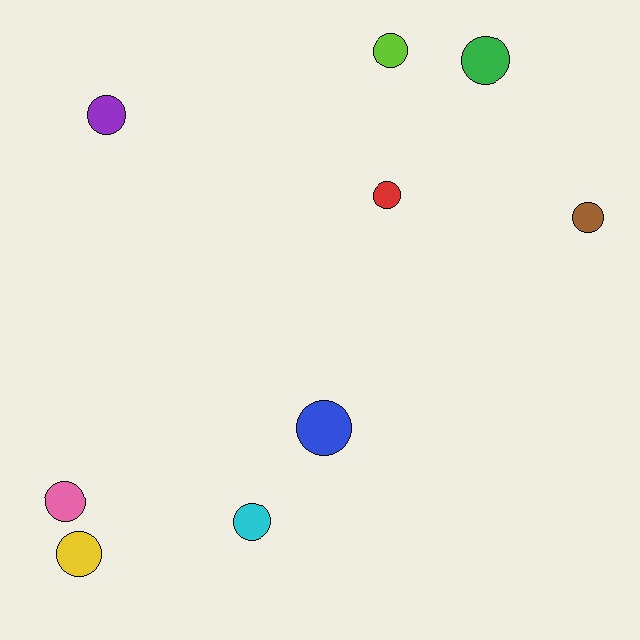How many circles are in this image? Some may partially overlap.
There are 9 circles.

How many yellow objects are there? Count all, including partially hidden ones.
There is 1 yellow object.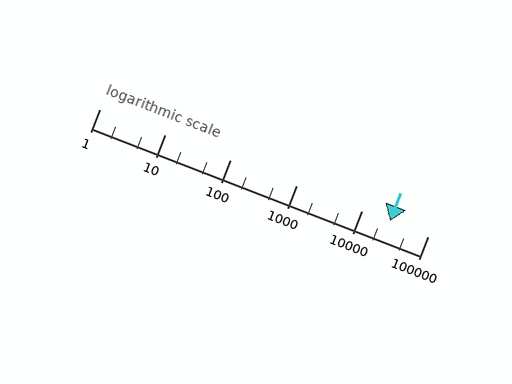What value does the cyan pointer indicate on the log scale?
The pointer indicates approximately 27000.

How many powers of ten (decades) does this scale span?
The scale spans 5 decades, from 1 to 100000.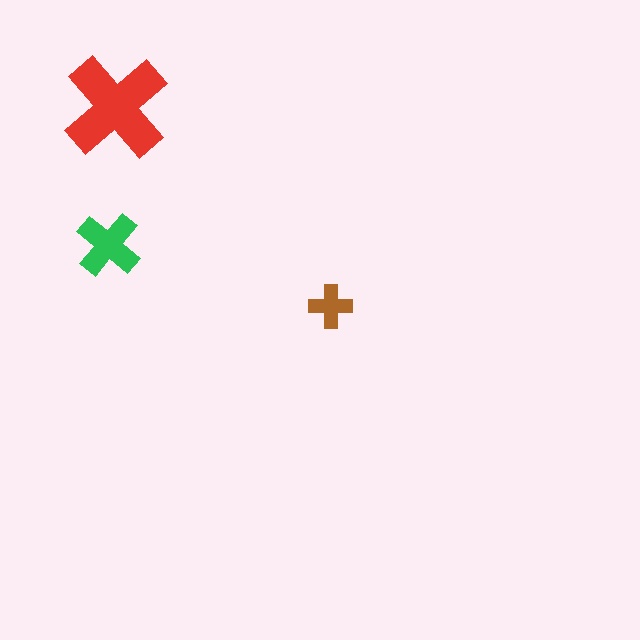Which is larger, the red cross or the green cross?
The red one.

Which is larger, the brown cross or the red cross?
The red one.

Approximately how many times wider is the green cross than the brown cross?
About 1.5 times wider.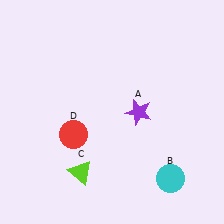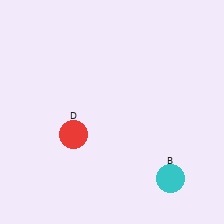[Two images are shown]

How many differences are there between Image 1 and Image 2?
There are 2 differences between the two images.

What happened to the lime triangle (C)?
The lime triangle (C) was removed in Image 2. It was in the bottom-left area of Image 1.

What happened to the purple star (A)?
The purple star (A) was removed in Image 2. It was in the top-right area of Image 1.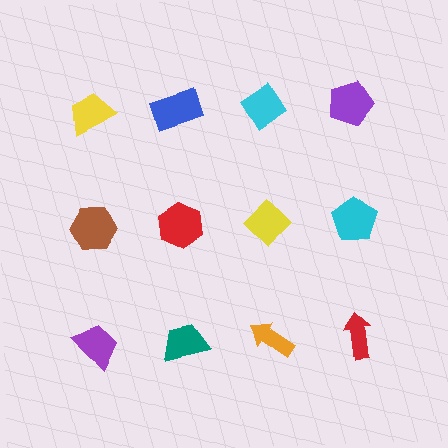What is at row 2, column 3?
A yellow diamond.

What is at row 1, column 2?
A blue rectangle.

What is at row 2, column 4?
A cyan pentagon.